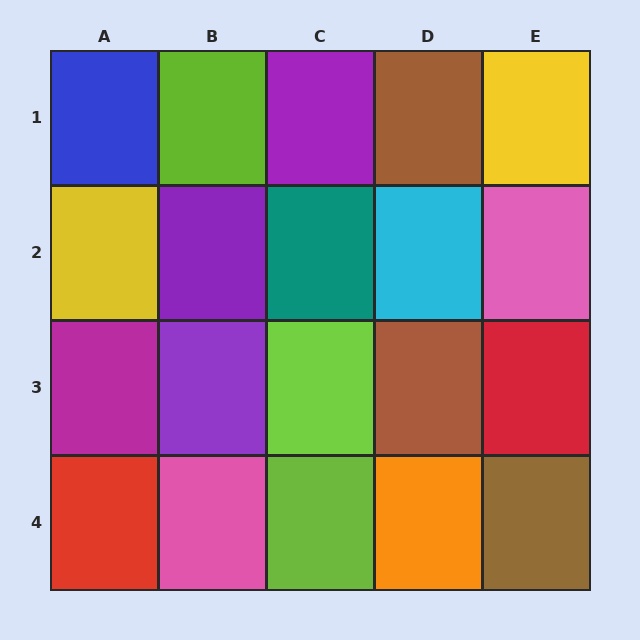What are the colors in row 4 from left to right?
Red, pink, lime, orange, brown.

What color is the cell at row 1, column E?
Yellow.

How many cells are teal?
1 cell is teal.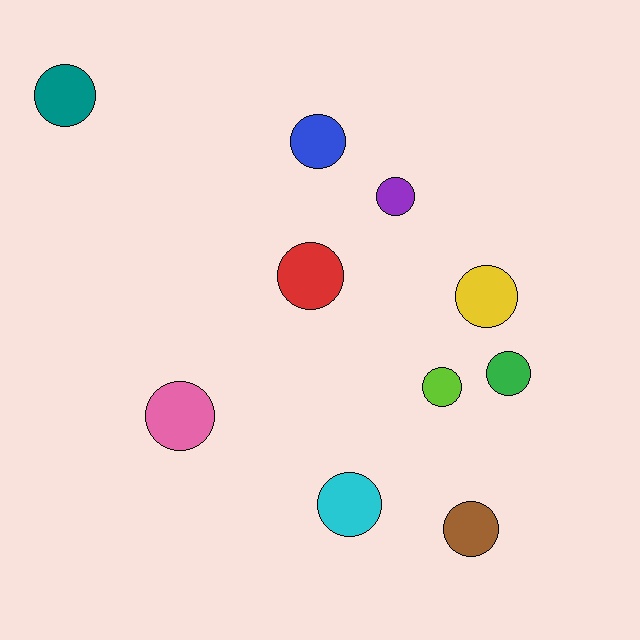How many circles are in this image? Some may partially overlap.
There are 10 circles.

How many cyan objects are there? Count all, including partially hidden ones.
There is 1 cyan object.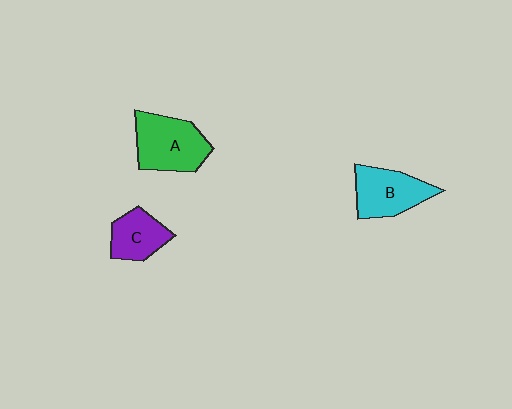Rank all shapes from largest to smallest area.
From largest to smallest: A (green), B (cyan), C (purple).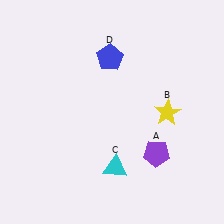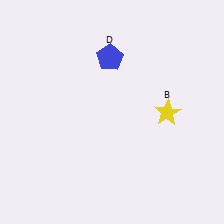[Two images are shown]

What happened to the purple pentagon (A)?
The purple pentagon (A) was removed in Image 2. It was in the bottom-right area of Image 1.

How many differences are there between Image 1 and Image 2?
There are 2 differences between the two images.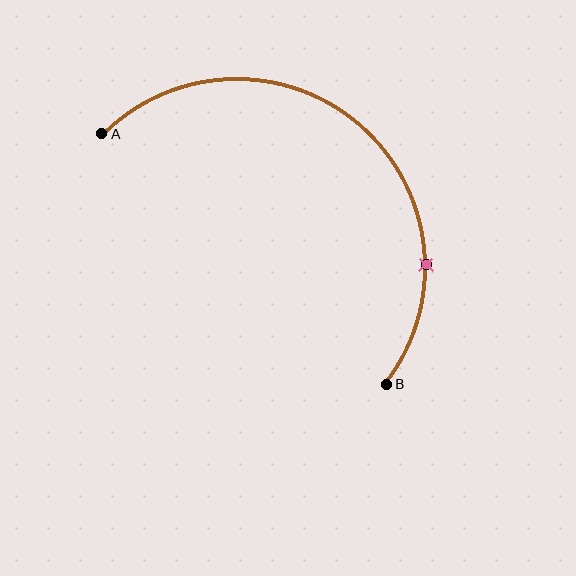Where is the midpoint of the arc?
The arc midpoint is the point on the curve farthest from the straight line joining A and B. It sits above and to the right of that line.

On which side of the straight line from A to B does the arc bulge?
The arc bulges above and to the right of the straight line connecting A and B.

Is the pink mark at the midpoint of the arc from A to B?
No. The pink mark lies on the arc but is closer to endpoint B. The arc midpoint would be at the point on the curve equidistant along the arc from both A and B.